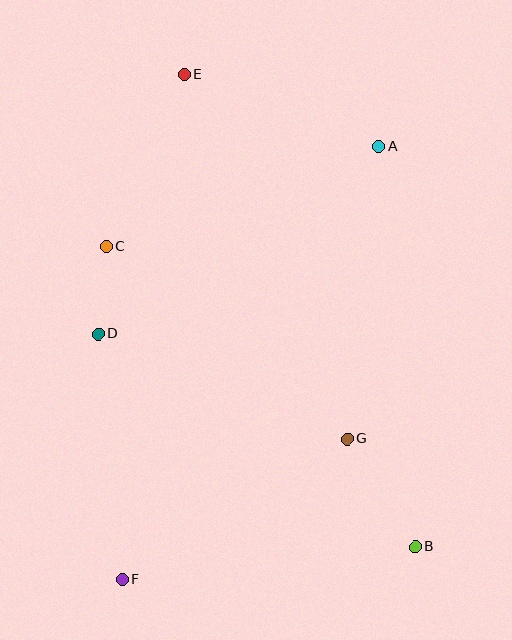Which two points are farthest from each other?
Points B and E are farthest from each other.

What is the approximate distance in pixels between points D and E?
The distance between D and E is approximately 273 pixels.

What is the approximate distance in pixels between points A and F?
The distance between A and F is approximately 503 pixels.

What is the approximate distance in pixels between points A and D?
The distance between A and D is approximately 337 pixels.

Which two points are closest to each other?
Points C and D are closest to each other.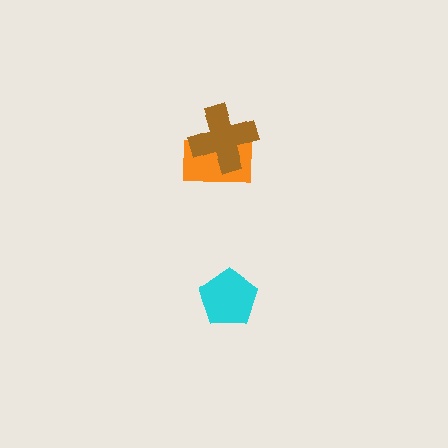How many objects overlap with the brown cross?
1 object overlaps with the brown cross.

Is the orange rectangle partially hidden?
Yes, it is partially covered by another shape.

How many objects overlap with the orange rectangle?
1 object overlaps with the orange rectangle.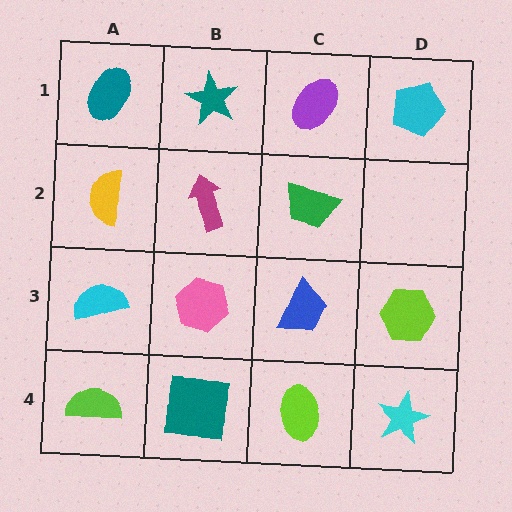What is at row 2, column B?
A magenta arrow.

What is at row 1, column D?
A cyan pentagon.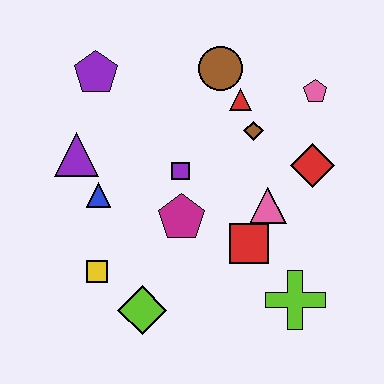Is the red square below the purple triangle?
Yes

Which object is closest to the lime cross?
The red square is closest to the lime cross.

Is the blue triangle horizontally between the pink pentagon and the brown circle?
No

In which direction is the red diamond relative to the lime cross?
The red diamond is above the lime cross.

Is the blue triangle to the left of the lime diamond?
Yes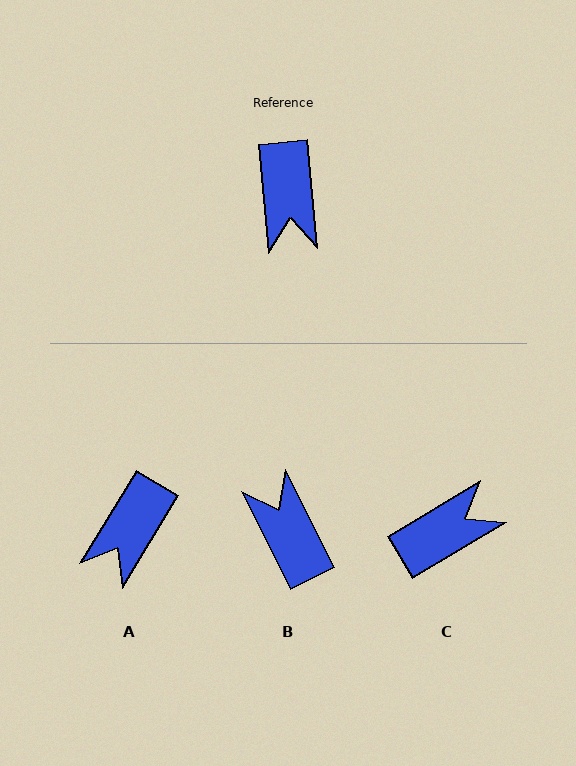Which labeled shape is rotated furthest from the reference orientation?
B, about 159 degrees away.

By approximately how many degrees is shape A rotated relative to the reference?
Approximately 37 degrees clockwise.